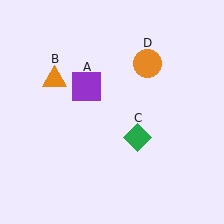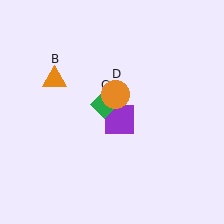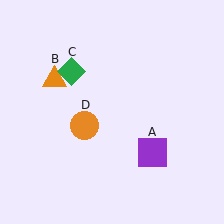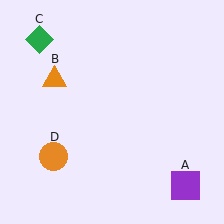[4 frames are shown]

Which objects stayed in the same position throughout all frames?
Orange triangle (object B) remained stationary.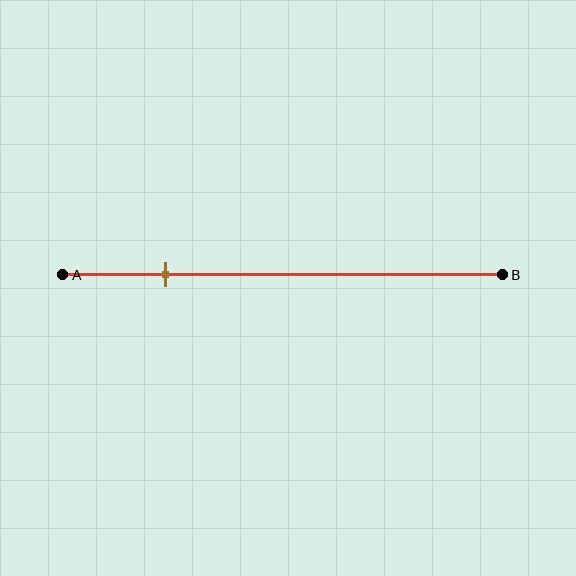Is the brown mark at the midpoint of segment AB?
No, the mark is at about 25% from A, not at the 50% midpoint.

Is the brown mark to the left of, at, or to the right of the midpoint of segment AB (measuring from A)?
The brown mark is to the left of the midpoint of segment AB.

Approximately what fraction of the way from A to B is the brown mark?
The brown mark is approximately 25% of the way from A to B.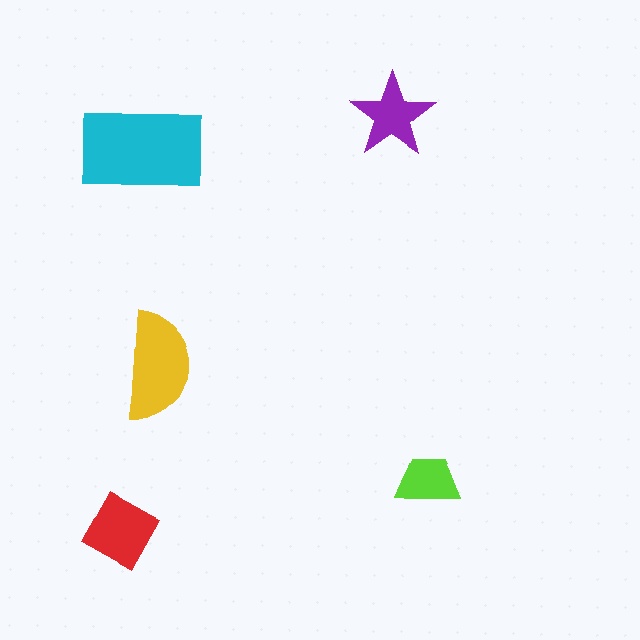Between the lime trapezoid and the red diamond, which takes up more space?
The red diamond.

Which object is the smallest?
The lime trapezoid.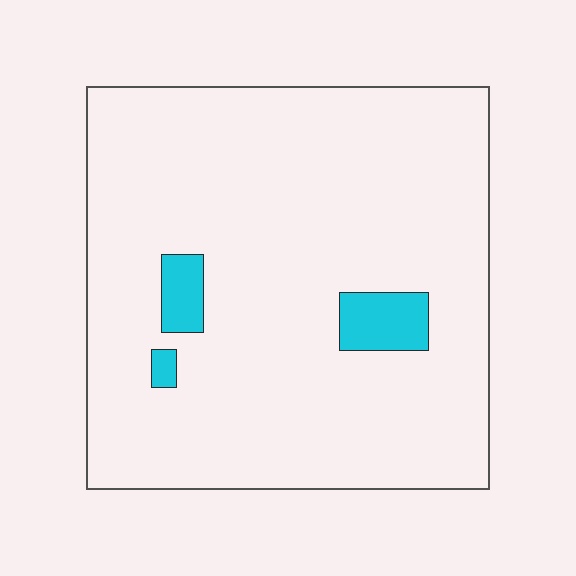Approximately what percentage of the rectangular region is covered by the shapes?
Approximately 5%.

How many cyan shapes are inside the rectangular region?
3.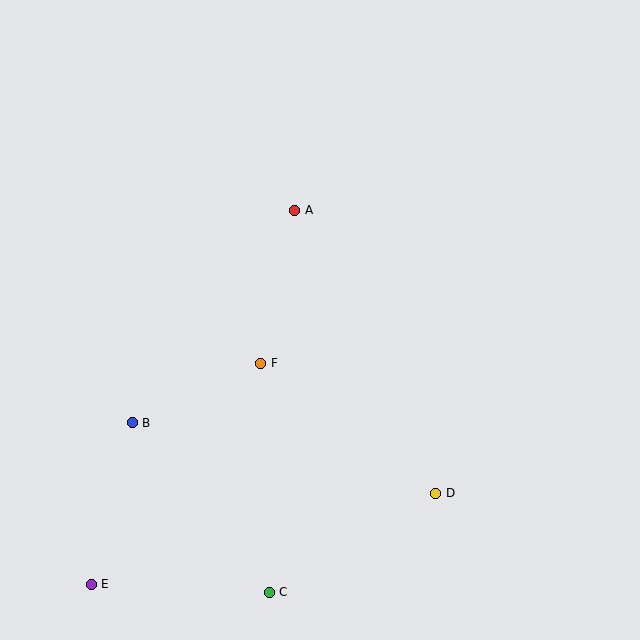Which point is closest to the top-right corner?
Point A is closest to the top-right corner.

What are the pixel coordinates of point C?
Point C is at (269, 592).